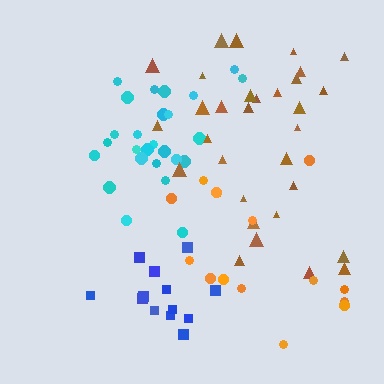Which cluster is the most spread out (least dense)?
Orange.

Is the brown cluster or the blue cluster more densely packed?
Blue.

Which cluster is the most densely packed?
Cyan.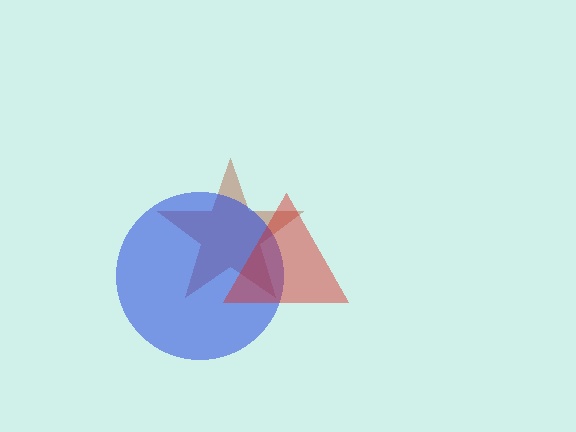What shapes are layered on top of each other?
The layered shapes are: a brown star, a blue circle, a red triangle.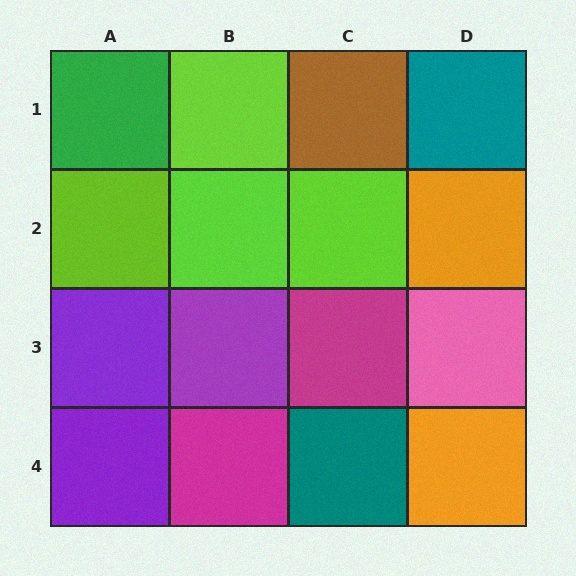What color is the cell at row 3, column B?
Purple.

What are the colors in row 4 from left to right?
Purple, magenta, teal, orange.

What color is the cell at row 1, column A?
Green.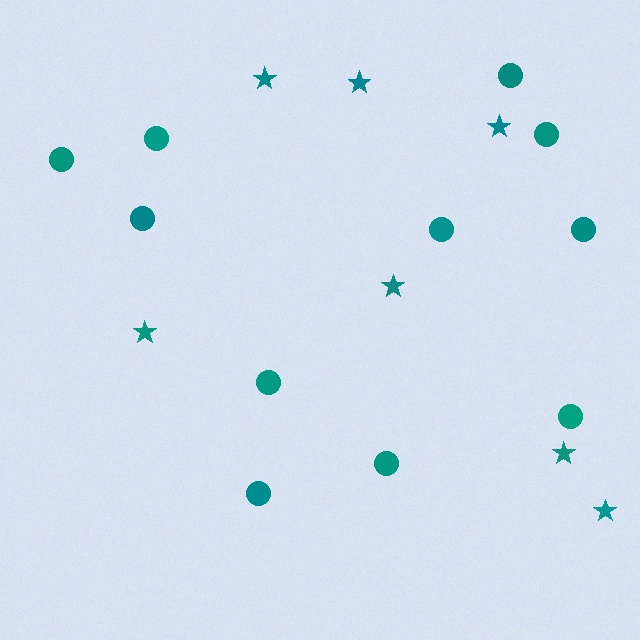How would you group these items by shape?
There are 2 groups: one group of stars (7) and one group of circles (11).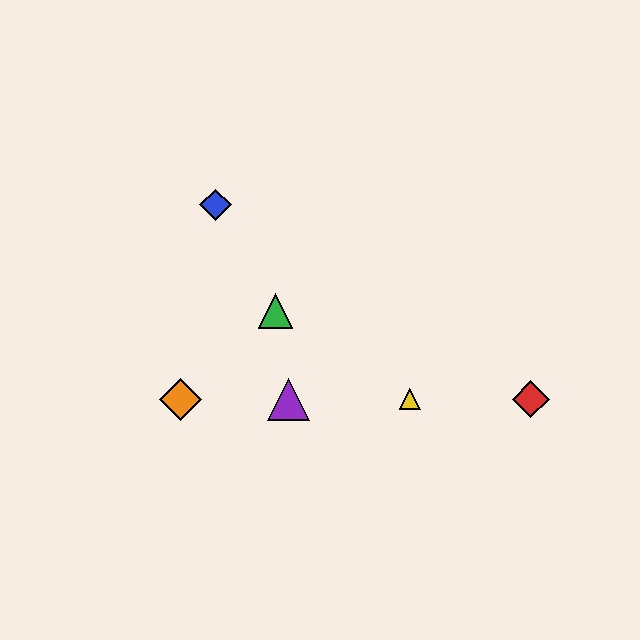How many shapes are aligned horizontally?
4 shapes (the red diamond, the yellow triangle, the purple triangle, the orange diamond) are aligned horizontally.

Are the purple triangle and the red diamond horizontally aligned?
Yes, both are at y≈399.